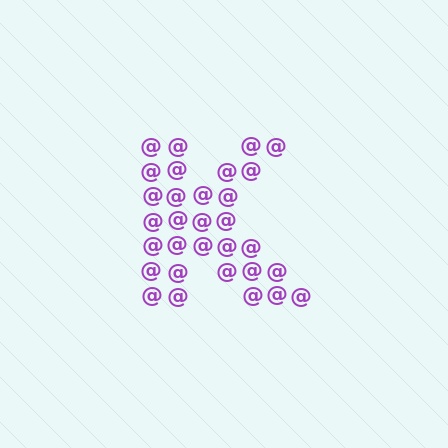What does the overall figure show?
The overall figure shows the letter K.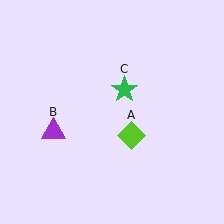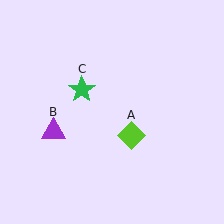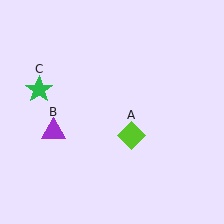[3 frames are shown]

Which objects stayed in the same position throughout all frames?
Lime diamond (object A) and purple triangle (object B) remained stationary.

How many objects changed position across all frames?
1 object changed position: green star (object C).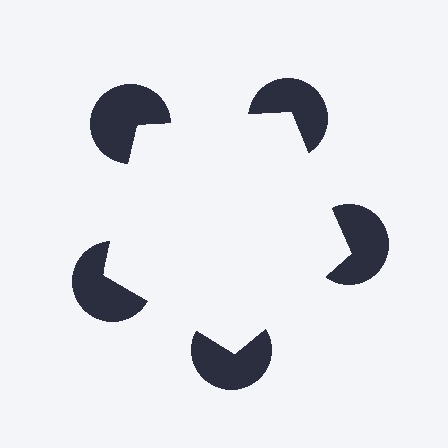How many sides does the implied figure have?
5 sides.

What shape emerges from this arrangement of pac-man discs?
An illusory pentagon — its edges are inferred from the aligned wedge cuts in the pac-man discs, not physically drawn.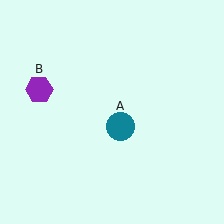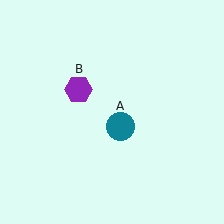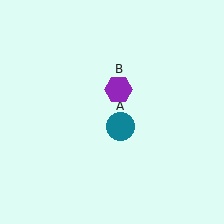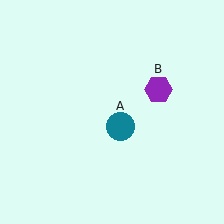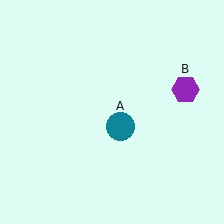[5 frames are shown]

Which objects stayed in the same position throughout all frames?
Teal circle (object A) remained stationary.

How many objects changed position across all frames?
1 object changed position: purple hexagon (object B).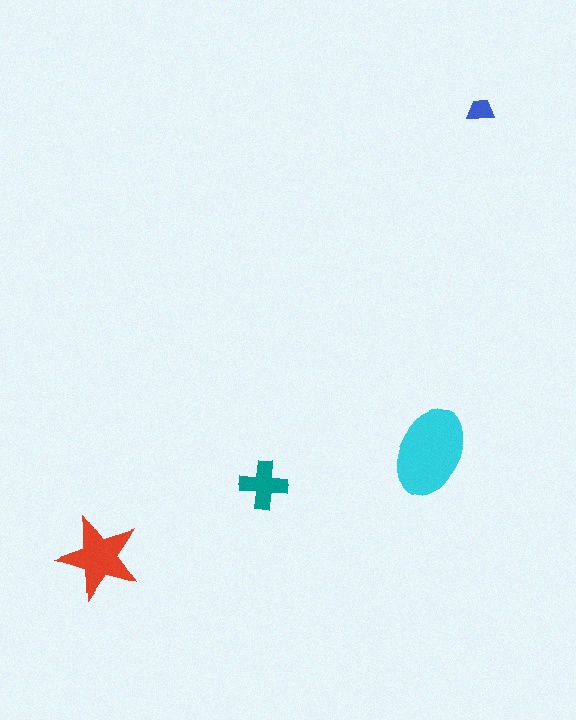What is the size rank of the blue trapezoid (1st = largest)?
4th.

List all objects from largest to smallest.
The cyan ellipse, the red star, the teal cross, the blue trapezoid.